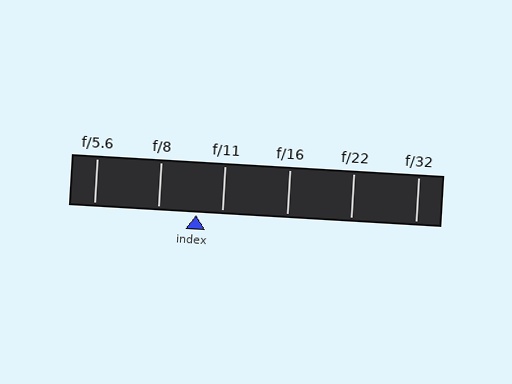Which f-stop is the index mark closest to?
The index mark is closest to f/11.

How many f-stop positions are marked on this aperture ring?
There are 6 f-stop positions marked.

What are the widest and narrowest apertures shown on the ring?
The widest aperture shown is f/5.6 and the narrowest is f/32.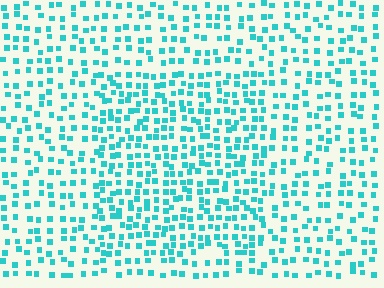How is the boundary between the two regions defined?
The boundary is defined by a change in element density (approximately 1.6x ratio). All elements are the same color, size, and shape.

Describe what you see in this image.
The image contains small cyan elements arranged at two different densities. A rectangle-shaped region is visible where the elements are more densely packed than the surrounding area.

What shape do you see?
I see a rectangle.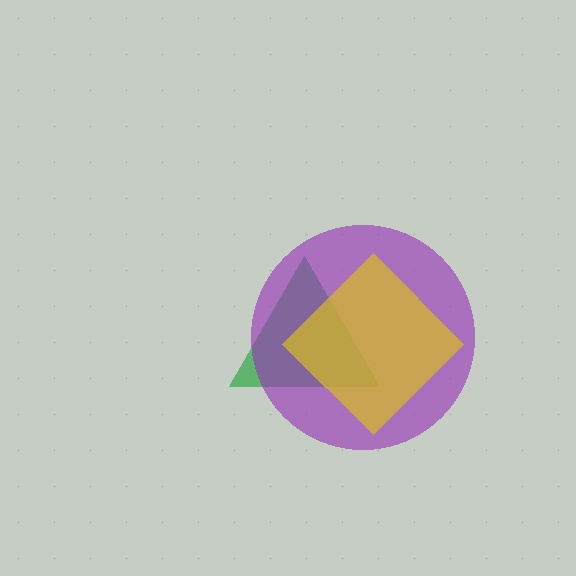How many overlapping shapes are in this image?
There are 3 overlapping shapes in the image.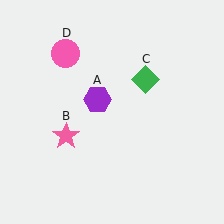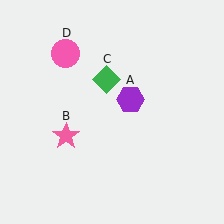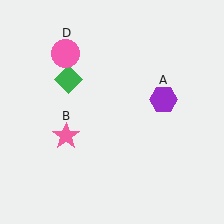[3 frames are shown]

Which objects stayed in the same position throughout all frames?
Pink star (object B) and pink circle (object D) remained stationary.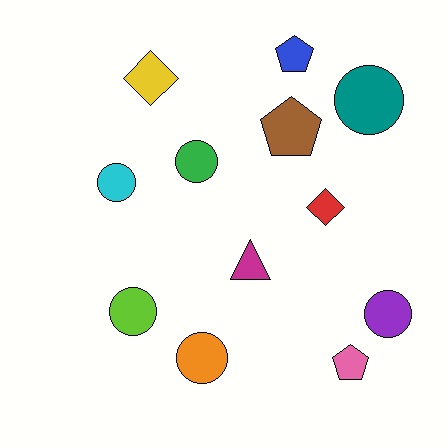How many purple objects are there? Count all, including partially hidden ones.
There is 1 purple object.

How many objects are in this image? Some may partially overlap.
There are 12 objects.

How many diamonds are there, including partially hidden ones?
There are 2 diamonds.